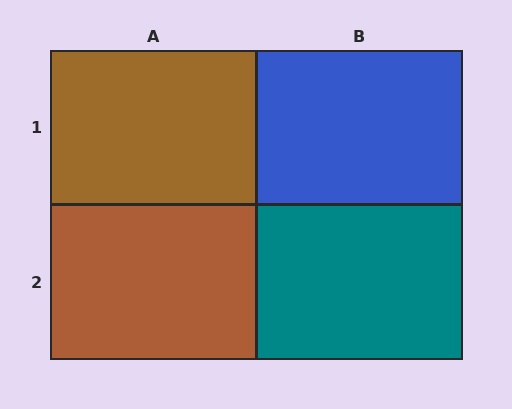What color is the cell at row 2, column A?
Brown.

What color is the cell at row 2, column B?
Teal.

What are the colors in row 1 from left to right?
Brown, blue.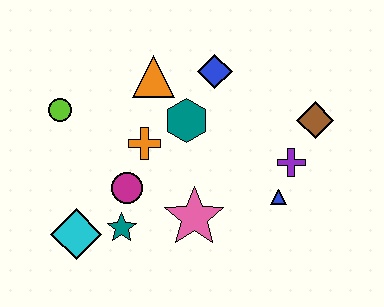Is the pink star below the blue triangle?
Yes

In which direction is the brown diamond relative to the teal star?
The brown diamond is to the right of the teal star.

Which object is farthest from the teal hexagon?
The cyan diamond is farthest from the teal hexagon.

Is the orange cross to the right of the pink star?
No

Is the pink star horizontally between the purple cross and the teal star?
Yes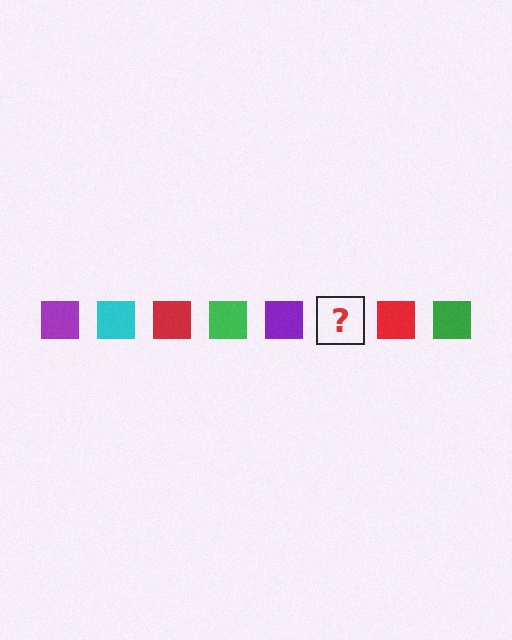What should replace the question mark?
The question mark should be replaced with a cyan square.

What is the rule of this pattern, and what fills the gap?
The rule is that the pattern cycles through purple, cyan, red, green squares. The gap should be filled with a cyan square.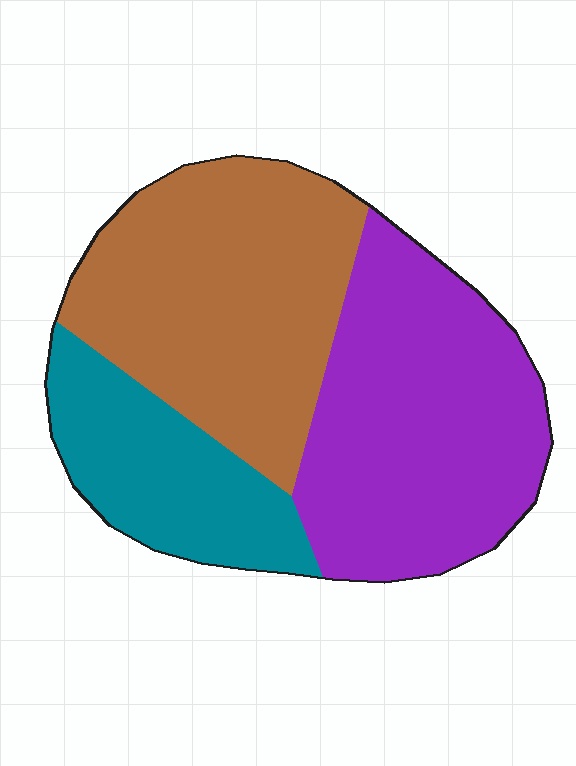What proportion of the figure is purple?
Purple covers 40% of the figure.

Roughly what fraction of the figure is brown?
Brown takes up about two fifths (2/5) of the figure.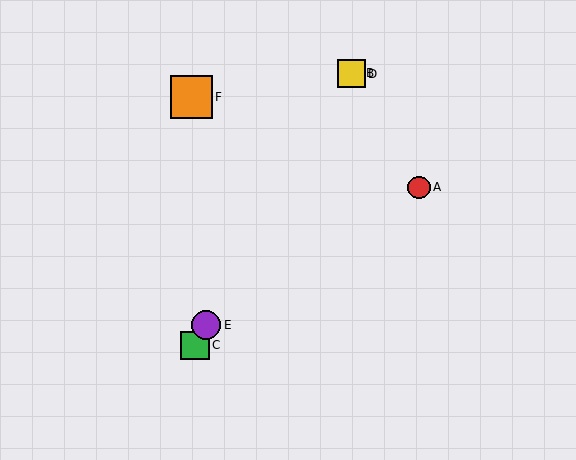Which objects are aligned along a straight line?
Objects B, C, D, E are aligned along a straight line.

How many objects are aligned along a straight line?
4 objects (B, C, D, E) are aligned along a straight line.